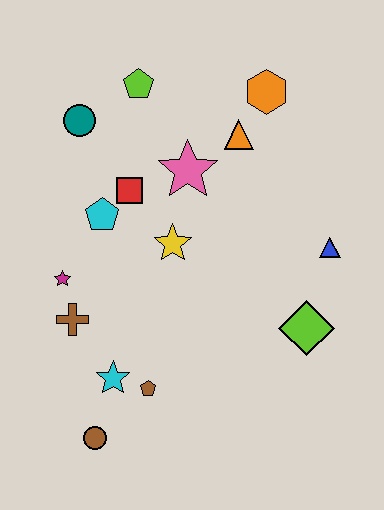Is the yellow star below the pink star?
Yes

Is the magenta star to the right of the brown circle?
No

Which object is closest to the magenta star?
The brown cross is closest to the magenta star.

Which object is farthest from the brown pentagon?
The orange hexagon is farthest from the brown pentagon.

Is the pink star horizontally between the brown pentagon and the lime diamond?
Yes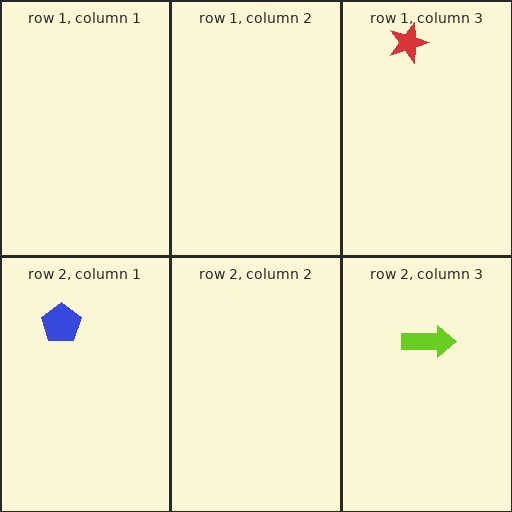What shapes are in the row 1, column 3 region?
The red star.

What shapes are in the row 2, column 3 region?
The lime arrow.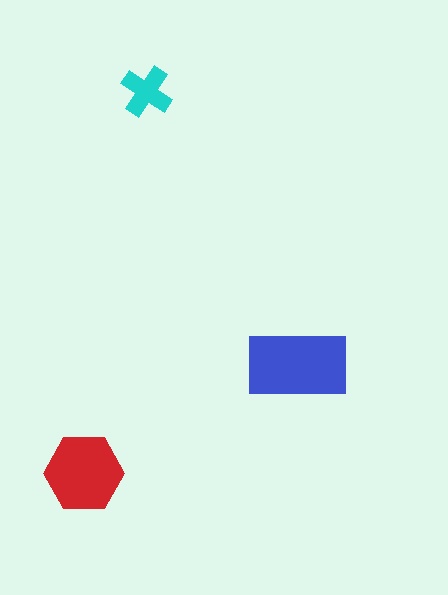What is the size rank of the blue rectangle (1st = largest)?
1st.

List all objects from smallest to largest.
The cyan cross, the red hexagon, the blue rectangle.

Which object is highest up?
The cyan cross is topmost.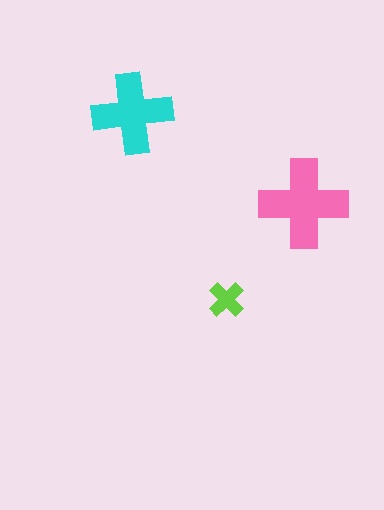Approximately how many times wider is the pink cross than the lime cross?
About 2.5 times wider.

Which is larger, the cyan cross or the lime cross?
The cyan one.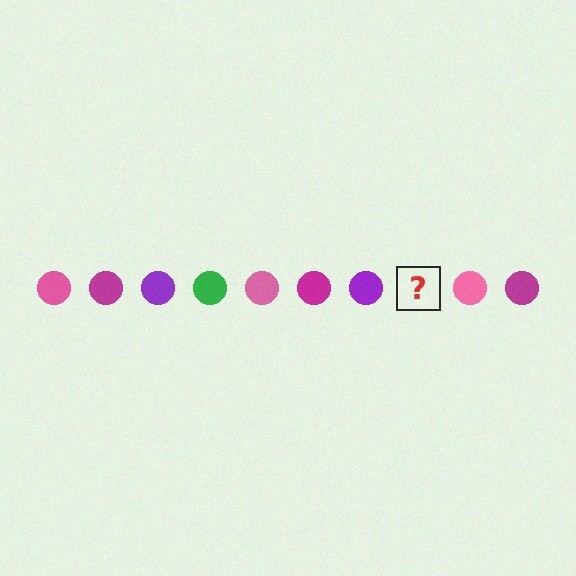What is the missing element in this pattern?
The missing element is a green circle.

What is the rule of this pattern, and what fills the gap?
The rule is that the pattern cycles through pink, magenta, purple, green circles. The gap should be filled with a green circle.